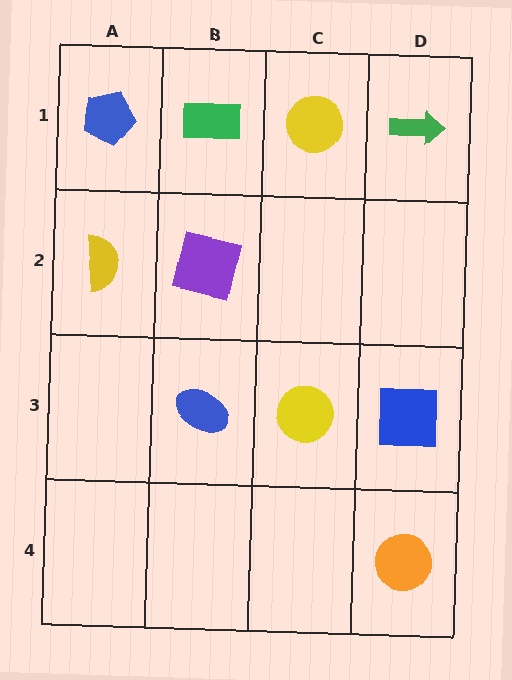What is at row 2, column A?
A yellow semicircle.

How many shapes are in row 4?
1 shape.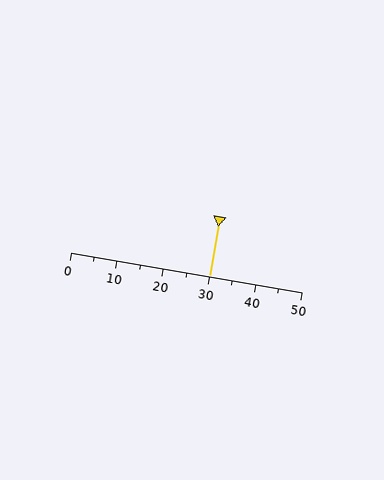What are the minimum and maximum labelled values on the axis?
The axis runs from 0 to 50.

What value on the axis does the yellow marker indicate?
The marker indicates approximately 30.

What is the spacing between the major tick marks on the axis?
The major ticks are spaced 10 apart.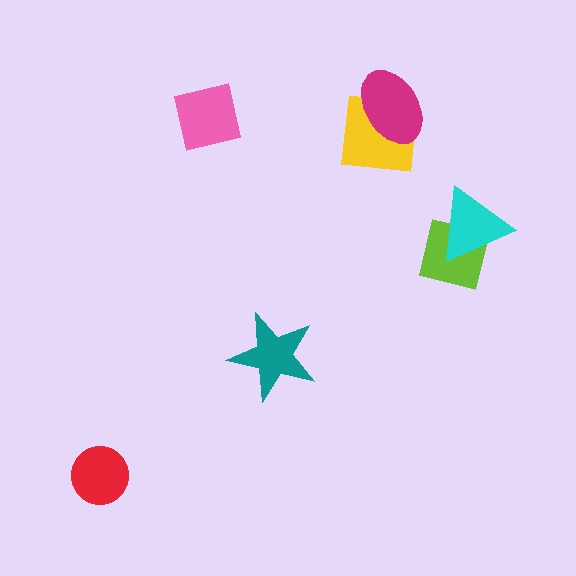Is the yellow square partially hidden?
Yes, it is partially covered by another shape.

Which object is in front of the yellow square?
The magenta ellipse is in front of the yellow square.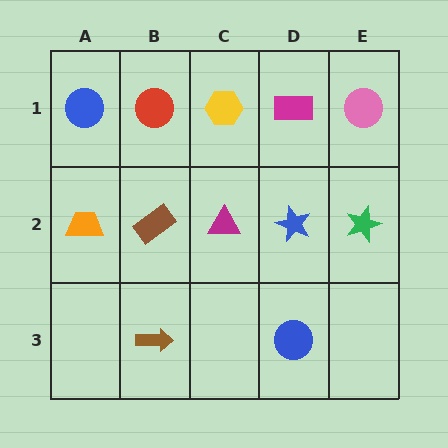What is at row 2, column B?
A brown rectangle.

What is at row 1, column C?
A yellow hexagon.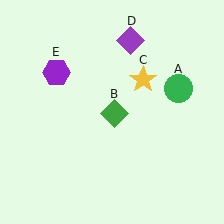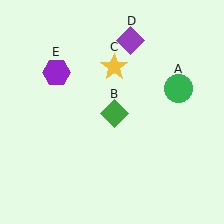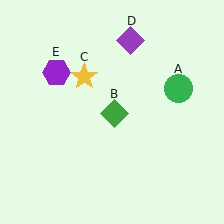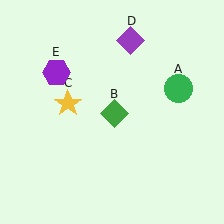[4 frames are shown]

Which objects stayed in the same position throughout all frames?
Green circle (object A) and green diamond (object B) and purple diamond (object D) and purple hexagon (object E) remained stationary.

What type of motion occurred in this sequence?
The yellow star (object C) rotated counterclockwise around the center of the scene.